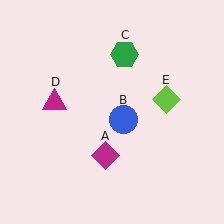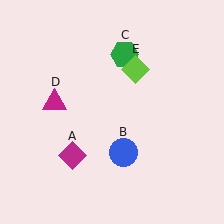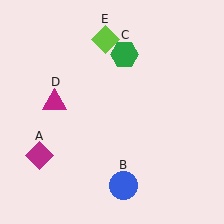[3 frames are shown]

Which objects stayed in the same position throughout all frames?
Green hexagon (object C) and magenta triangle (object D) remained stationary.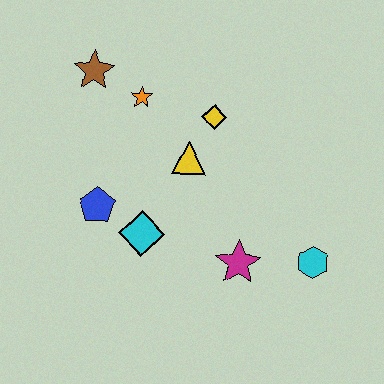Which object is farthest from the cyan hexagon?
The brown star is farthest from the cyan hexagon.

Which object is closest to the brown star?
The orange star is closest to the brown star.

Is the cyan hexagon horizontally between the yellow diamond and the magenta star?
No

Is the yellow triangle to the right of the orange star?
Yes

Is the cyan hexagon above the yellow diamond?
No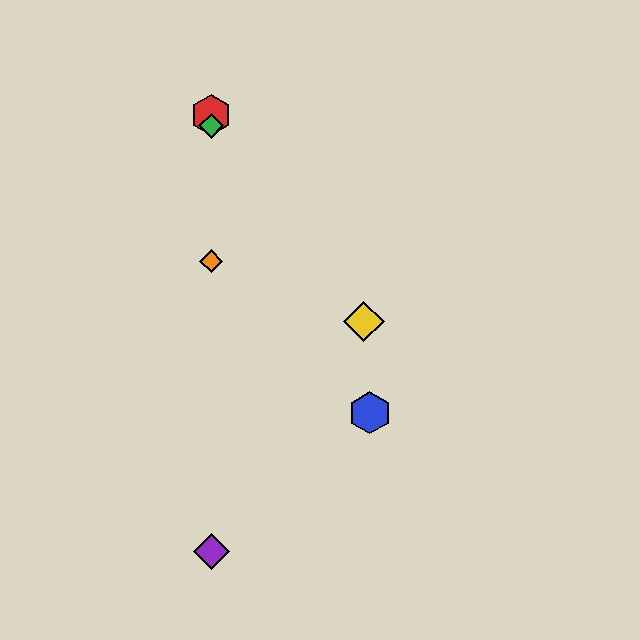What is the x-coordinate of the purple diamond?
The purple diamond is at x≈211.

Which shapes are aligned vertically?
The red hexagon, the green diamond, the purple diamond, the orange diamond are aligned vertically.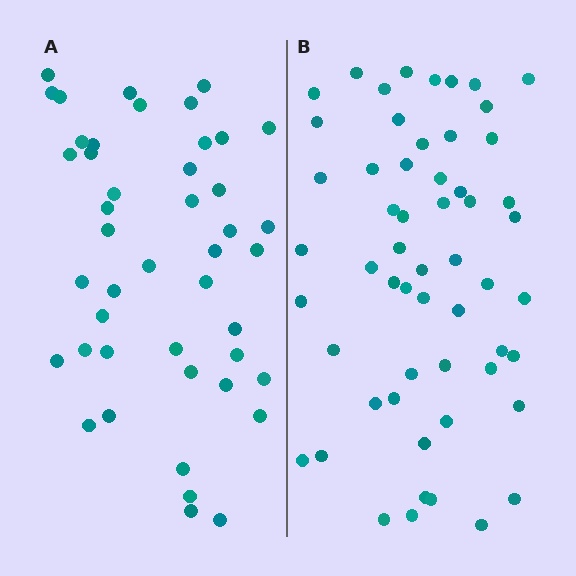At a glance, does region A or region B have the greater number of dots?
Region B (the right region) has more dots.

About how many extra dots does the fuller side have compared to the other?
Region B has roughly 12 or so more dots than region A.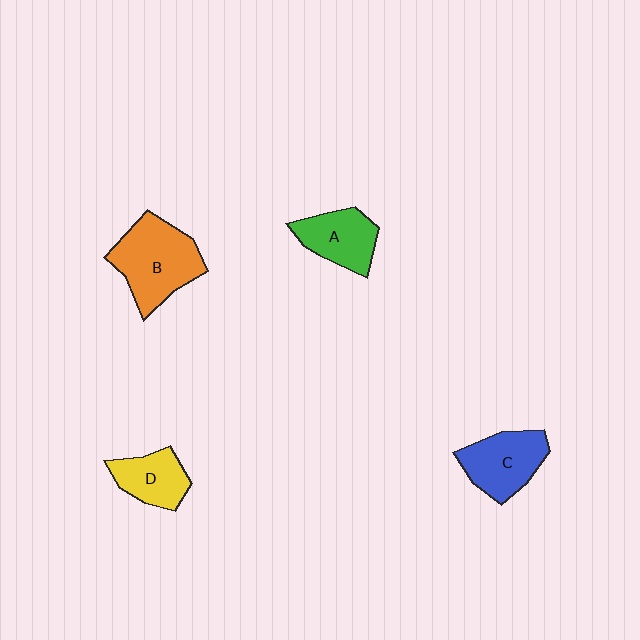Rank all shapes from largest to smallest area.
From largest to smallest: B (orange), C (blue), A (green), D (yellow).